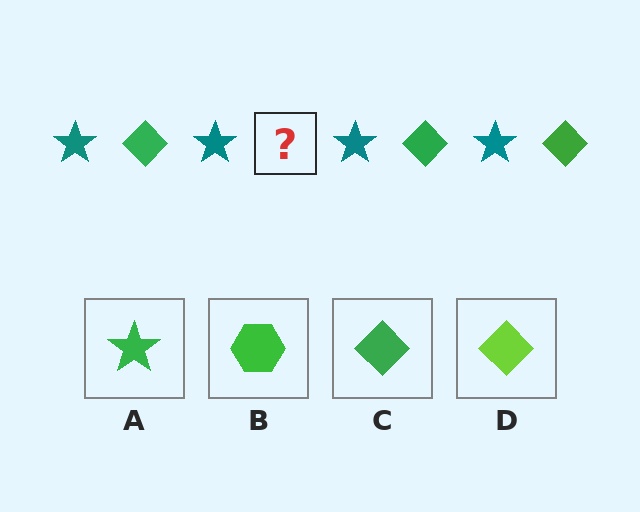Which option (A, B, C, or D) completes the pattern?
C.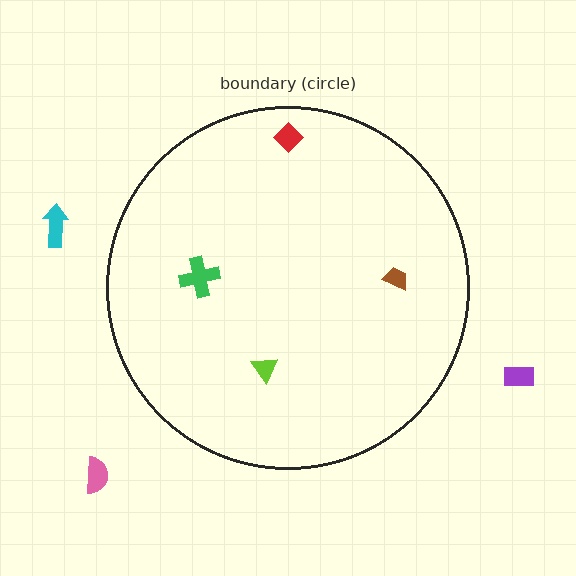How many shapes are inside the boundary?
4 inside, 3 outside.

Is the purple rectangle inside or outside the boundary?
Outside.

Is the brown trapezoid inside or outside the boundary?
Inside.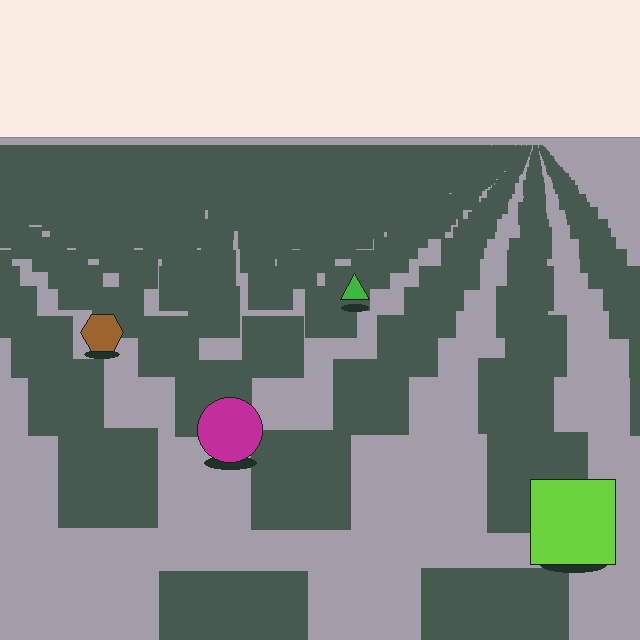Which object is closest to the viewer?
The lime square is closest. The texture marks near it are larger and more spread out.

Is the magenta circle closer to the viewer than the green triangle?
Yes. The magenta circle is closer — you can tell from the texture gradient: the ground texture is coarser near it.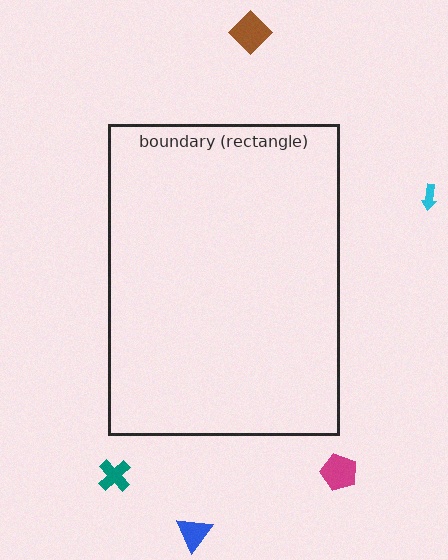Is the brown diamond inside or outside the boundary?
Outside.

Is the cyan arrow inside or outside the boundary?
Outside.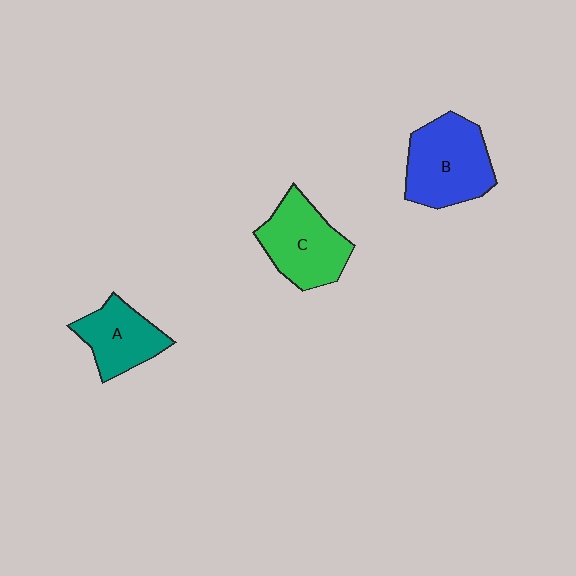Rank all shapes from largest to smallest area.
From largest to smallest: B (blue), C (green), A (teal).